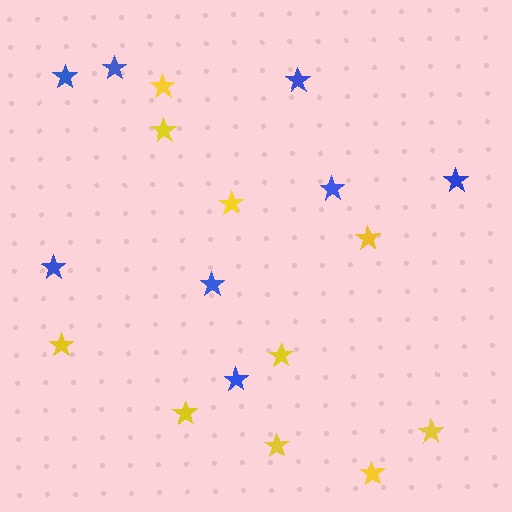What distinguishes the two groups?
There are 2 groups: one group of blue stars (8) and one group of yellow stars (10).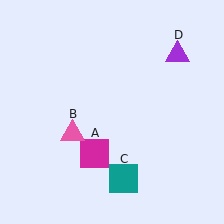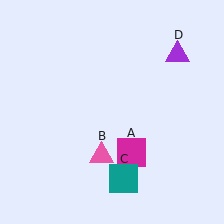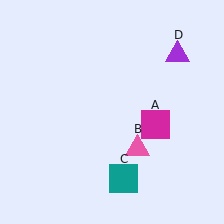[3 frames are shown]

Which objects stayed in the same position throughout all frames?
Teal square (object C) and purple triangle (object D) remained stationary.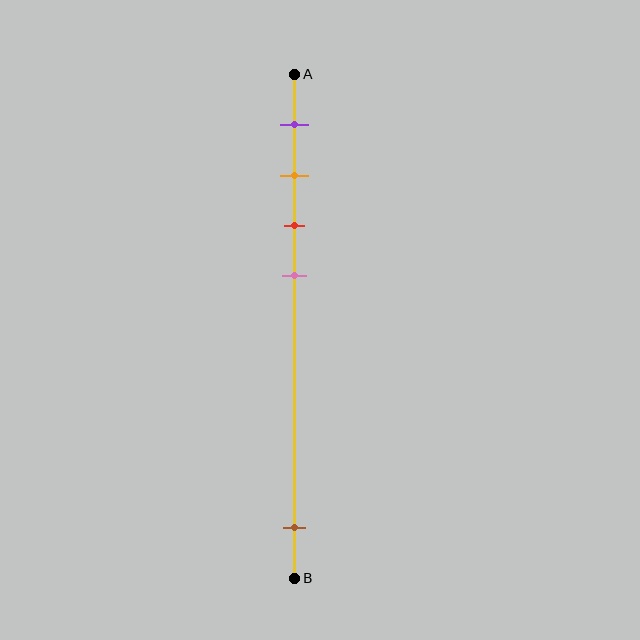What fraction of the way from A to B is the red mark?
The red mark is approximately 30% (0.3) of the way from A to B.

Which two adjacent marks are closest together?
The orange and red marks are the closest adjacent pair.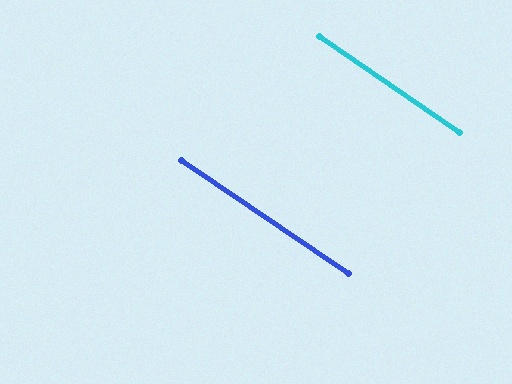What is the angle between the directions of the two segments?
Approximately 0 degrees.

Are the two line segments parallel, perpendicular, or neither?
Parallel — their directions differ by only 0.3°.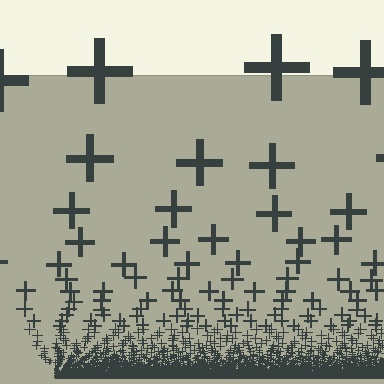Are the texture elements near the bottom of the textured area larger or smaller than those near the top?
Smaller. The gradient is inverted — elements near the bottom are smaller and denser.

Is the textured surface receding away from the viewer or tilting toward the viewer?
The surface appears to tilt toward the viewer. Texture elements get larger and sparser toward the top.